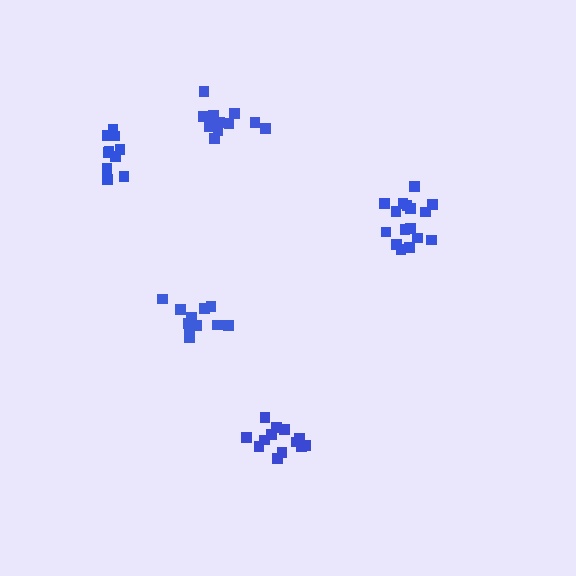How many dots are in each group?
Group 1: 12 dots, Group 2: 16 dots, Group 3: 12 dots, Group 4: 10 dots, Group 5: 13 dots (63 total).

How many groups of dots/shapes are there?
There are 5 groups.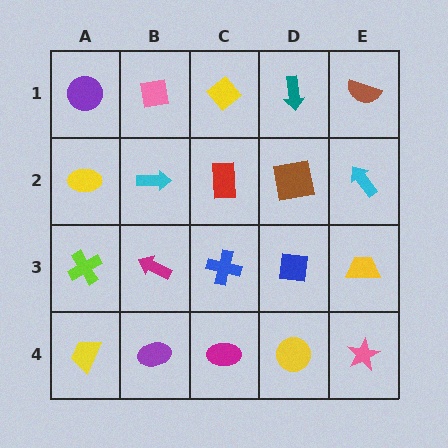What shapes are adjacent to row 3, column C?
A red rectangle (row 2, column C), a magenta ellipse (row 4, column C), a magenta arrow (row 3, column B), a blue square (row 3, column D).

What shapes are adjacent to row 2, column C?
A yellow diamond (row 1, column C), a blue cross (row 3, column C), a cyan arrow (row 2, column B), a brown square (row 2, column D).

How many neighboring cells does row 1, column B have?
3.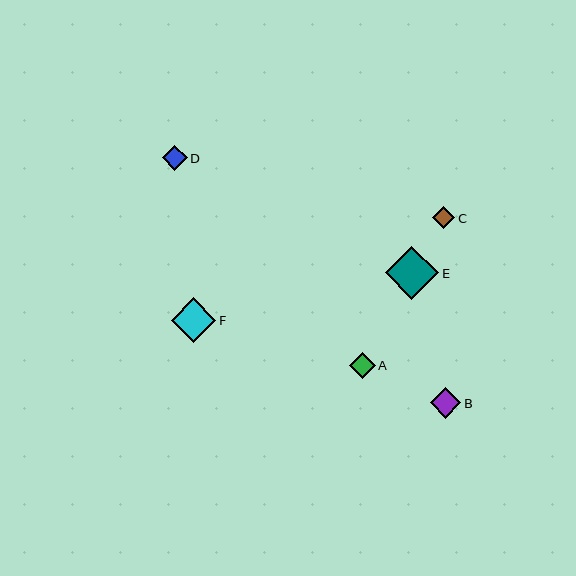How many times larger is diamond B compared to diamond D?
Diamond B is approximately 1.2 times the size of diamond D.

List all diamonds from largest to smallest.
From largest to smallest: E, F, B, A, D, C.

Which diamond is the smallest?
Diamond C is the smallest with a size of approximately 22 pixels.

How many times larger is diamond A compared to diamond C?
Diamond A is approximately 1.2 times the size of diamond C.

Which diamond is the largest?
Diamond E is the largest with a size of approximately 53 pixels.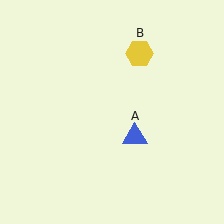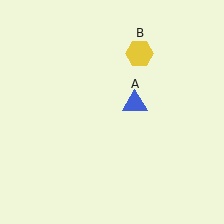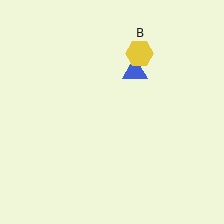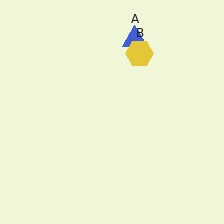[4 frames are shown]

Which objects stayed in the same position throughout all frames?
Yellow hexagon (object B) remained stationary.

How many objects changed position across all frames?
1 object changed position: blue triangle (object A).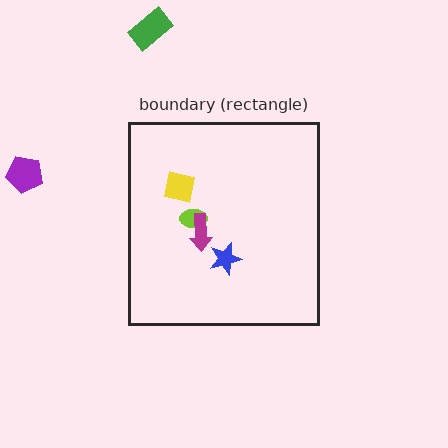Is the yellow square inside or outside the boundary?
Inside.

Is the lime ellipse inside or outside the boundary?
Inside.